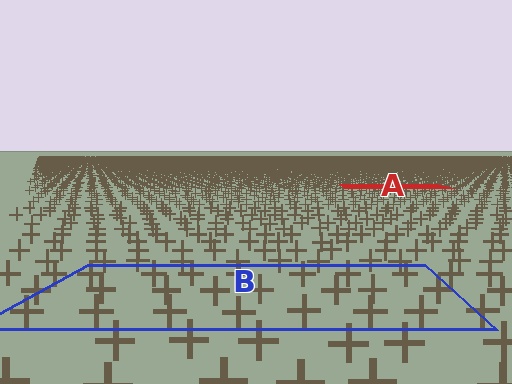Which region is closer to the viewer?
Region B is closer. The texture elements there are larger and more spread out.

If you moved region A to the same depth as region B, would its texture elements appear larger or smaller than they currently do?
They would appear larger. At a closer depth, the same texture elements are projected at a bigger on-screen size.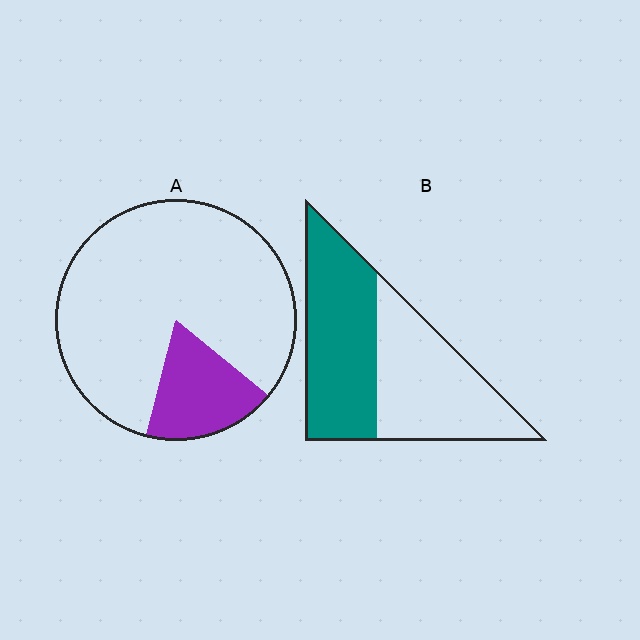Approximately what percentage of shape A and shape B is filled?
A is approximately 20% and B is approximately 50%.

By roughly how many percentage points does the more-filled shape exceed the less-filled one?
By roughly 30 percentage points (B over A).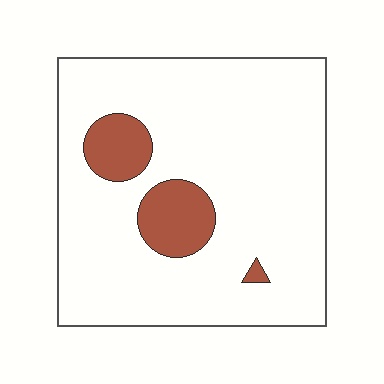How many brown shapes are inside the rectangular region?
3.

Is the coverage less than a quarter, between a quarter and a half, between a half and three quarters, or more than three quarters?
Less than a quarter.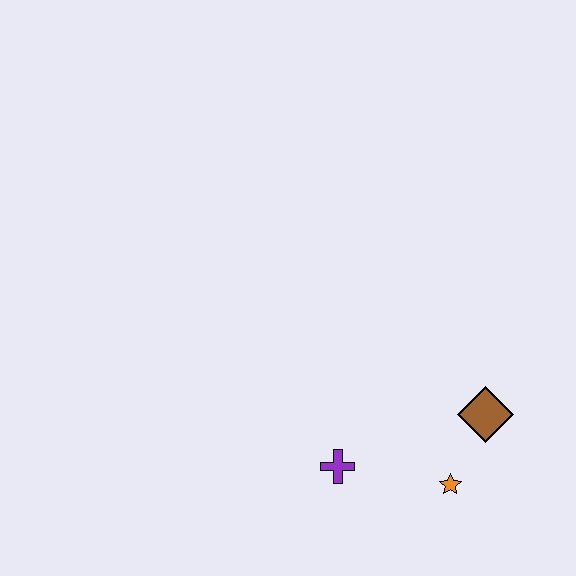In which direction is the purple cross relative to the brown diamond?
The purple cross is to the left of the brown diamond.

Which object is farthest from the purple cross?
The brown diamond is farthest from the purple cross.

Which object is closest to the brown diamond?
The orange star is closest to the brown diamond.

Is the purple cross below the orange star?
No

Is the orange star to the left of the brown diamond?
Yes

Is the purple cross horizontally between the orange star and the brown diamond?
No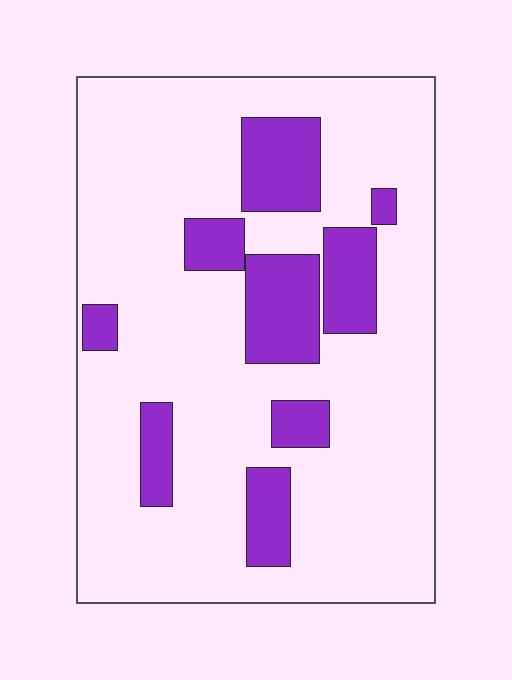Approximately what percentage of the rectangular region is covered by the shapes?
Approximately 20%.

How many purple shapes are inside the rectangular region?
9.